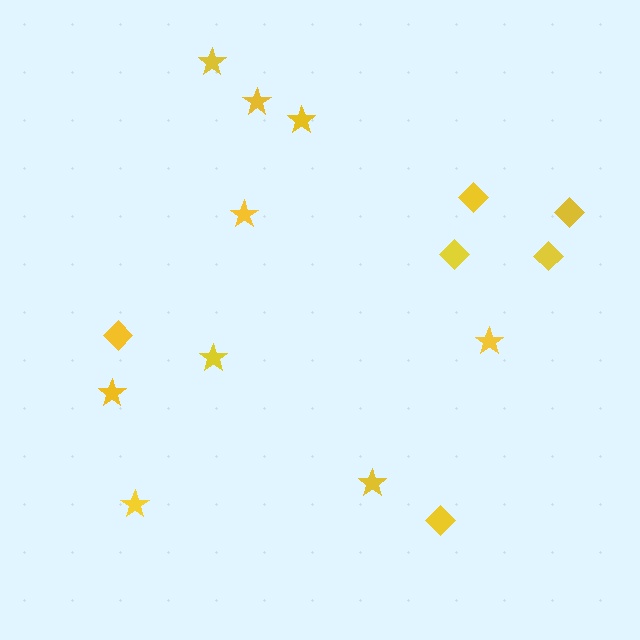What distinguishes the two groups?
There are 2 groups: one group of stars (9) and one group of diamonds (6).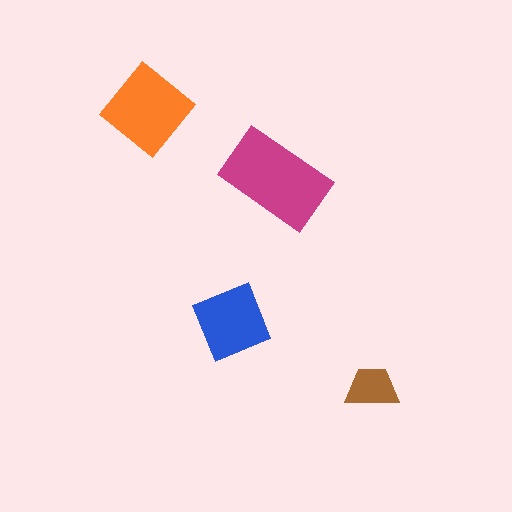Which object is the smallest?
The brown trapezoid.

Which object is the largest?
The magenta rectangle.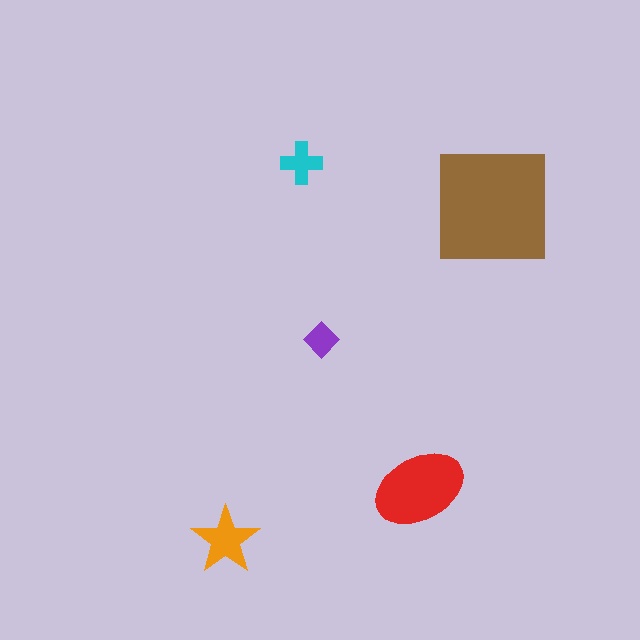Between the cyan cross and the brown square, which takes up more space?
The brown square.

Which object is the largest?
The brown square.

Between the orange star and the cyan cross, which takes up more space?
The orange star.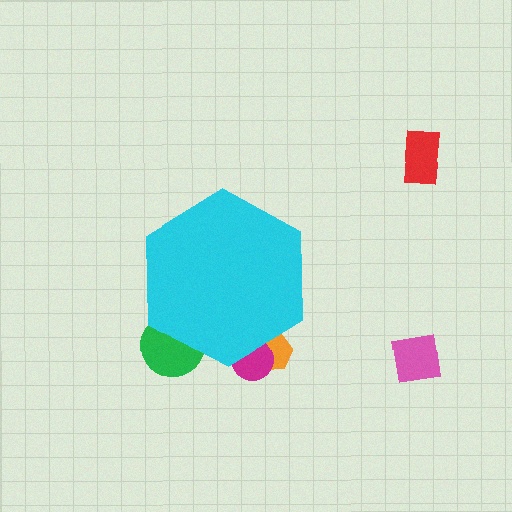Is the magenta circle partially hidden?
Yes, the magenta circle is partially hidden behind the cyan hexagon.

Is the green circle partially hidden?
Yes, the green circle is partially hidden behind the cyan hexagon.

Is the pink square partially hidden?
No, the pink square is fully visible.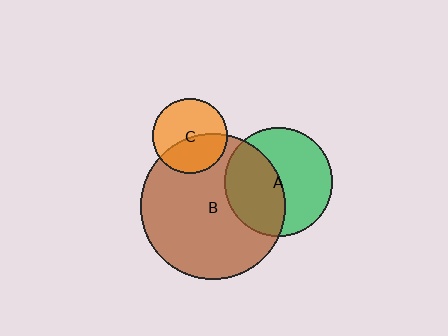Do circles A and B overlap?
Yes.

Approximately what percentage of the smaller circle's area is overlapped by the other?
Approximately 45%.